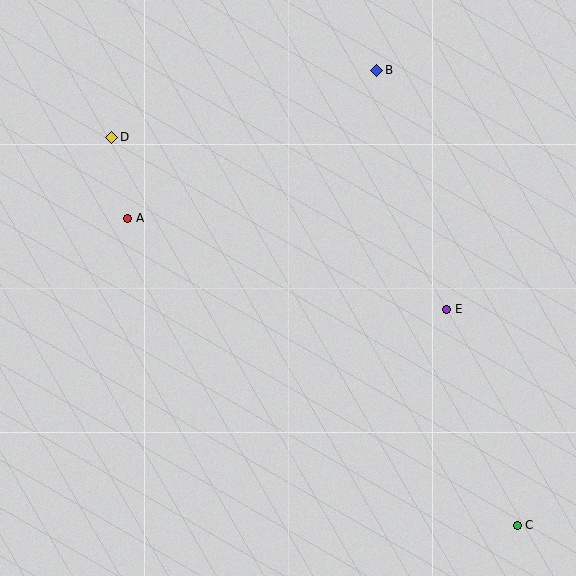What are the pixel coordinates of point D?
Point D is at (112, 137).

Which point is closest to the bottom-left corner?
Point A is closest to the bottom-left corner.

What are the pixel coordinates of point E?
Point E is at (447, 309).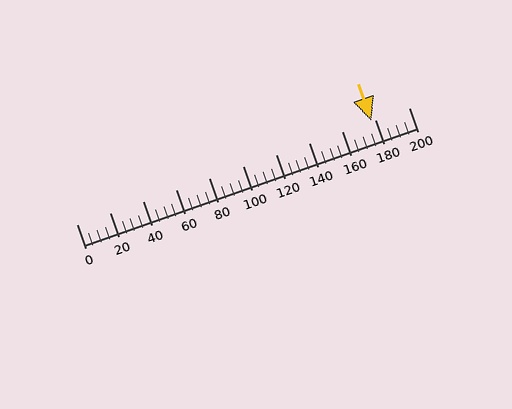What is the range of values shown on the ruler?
The ruler shows values from 0 to 200.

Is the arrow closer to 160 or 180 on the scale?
The arrow is closer to 180.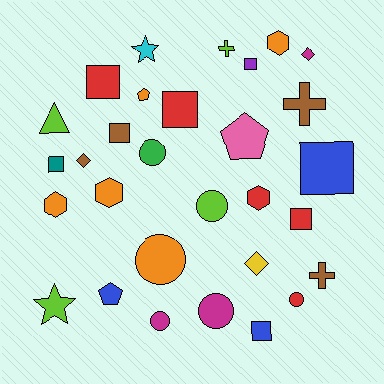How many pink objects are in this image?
There is 1 pink object.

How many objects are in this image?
There are 30 objects.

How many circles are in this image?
There are 6 circles.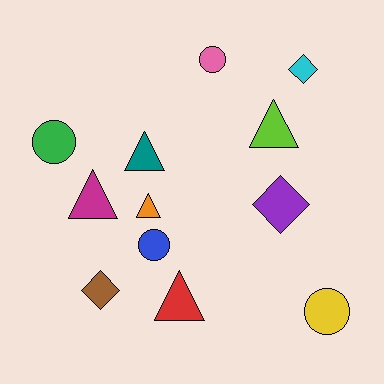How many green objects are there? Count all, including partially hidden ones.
There is 1 green object.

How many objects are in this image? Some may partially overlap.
There are 12 objects.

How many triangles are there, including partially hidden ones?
There are 5 triangles.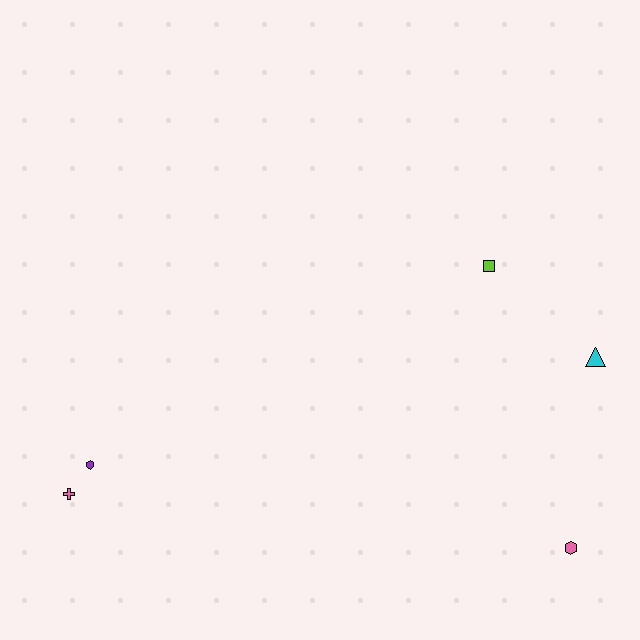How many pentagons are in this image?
There are no pentagons.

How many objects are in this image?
There are 5 objects.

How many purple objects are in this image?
There is 1 purple object.